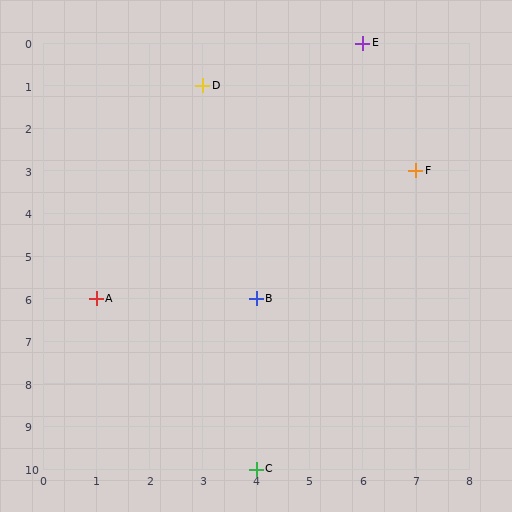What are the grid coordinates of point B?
Point B is at grid coordinates (4, 6).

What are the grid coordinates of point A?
Point A is at grid coordinates (1, 6).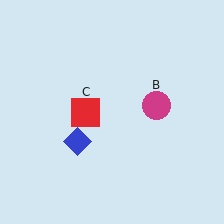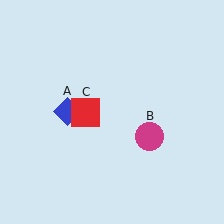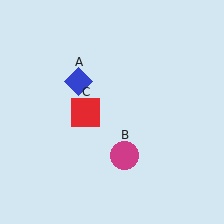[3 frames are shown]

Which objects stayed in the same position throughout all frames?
Red square (object C) remained stationary.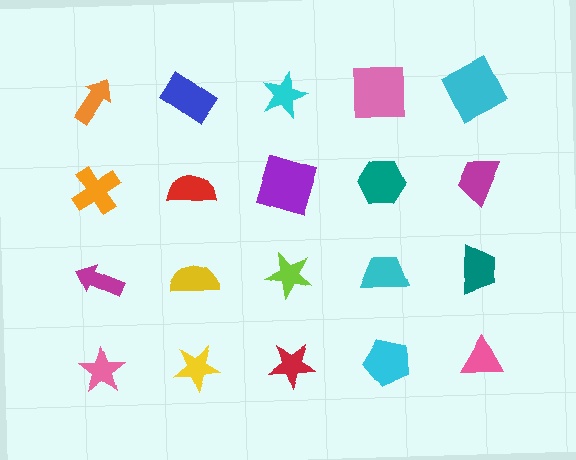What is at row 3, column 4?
A cyan trapezoid.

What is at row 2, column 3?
A purple square.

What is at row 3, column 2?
A yellow semicircle.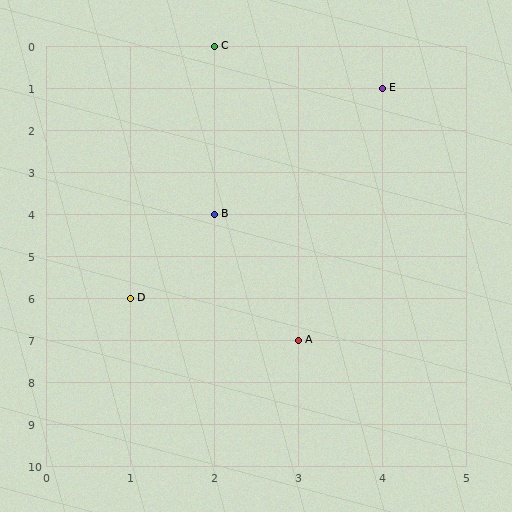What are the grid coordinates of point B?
Point B is at grid coordinates (2, 4).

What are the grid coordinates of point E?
Point E is at grid coordinates (4, 1).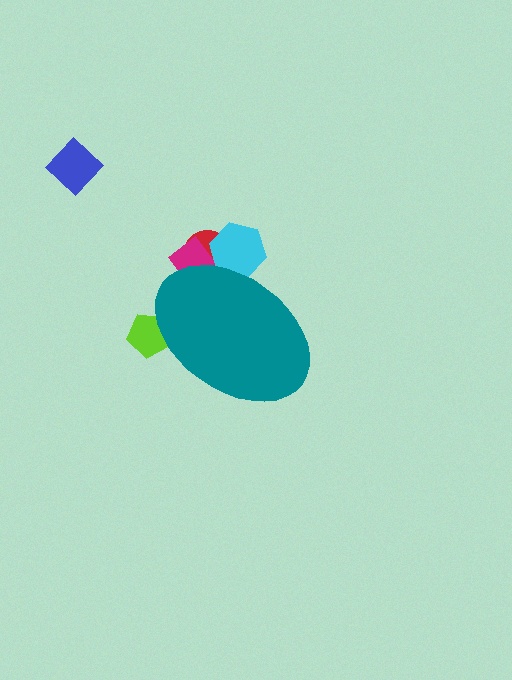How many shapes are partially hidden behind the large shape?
4 shapes are partially hidden.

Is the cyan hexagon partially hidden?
Yes, the cyan hexagon is partially hidden behind the teal ellipse.